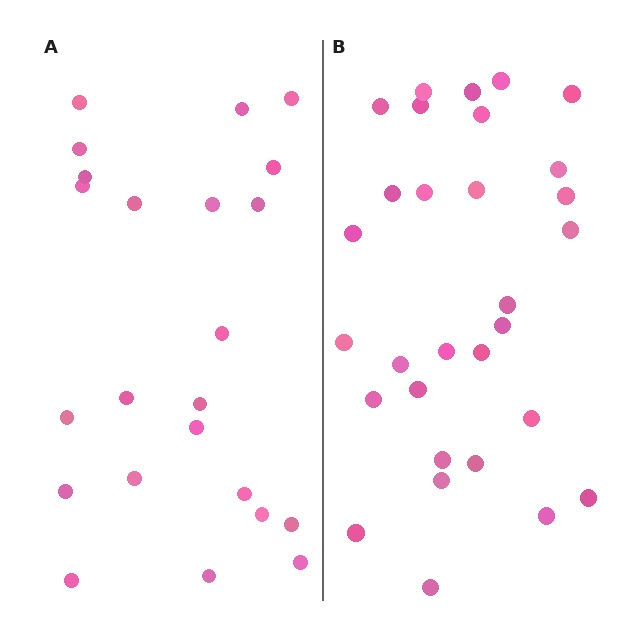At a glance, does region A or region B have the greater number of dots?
Region B (the right region) has more dots.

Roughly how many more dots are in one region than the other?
Region B has roughly 8 or so more dots than region A.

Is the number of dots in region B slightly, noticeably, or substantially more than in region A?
Region B has noticeably more, but not dramatically so. The ratio is roughly 1.3 to 1.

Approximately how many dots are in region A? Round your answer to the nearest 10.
About 20 dots. (The exact count is 23, which rounds to 20.)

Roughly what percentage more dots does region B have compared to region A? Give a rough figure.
About 30% more.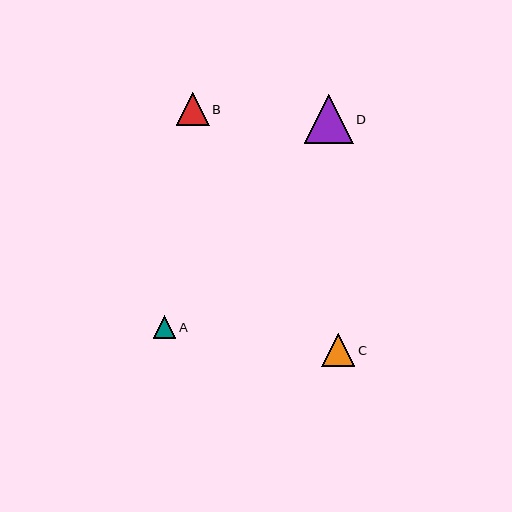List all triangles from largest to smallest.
From largest to smallest: D, B, C, A.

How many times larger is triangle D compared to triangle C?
Triangle D is approximately 1.5 times the size of triangle C.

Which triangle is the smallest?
Triangle A is the smallest with a size of approximately 22 pixels.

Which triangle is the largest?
Triangle D is the largest with a size of approximately 49 pixels.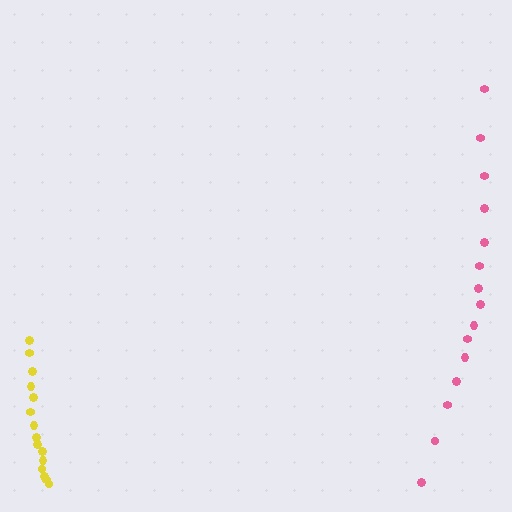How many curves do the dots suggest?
There are 2 distinct paths.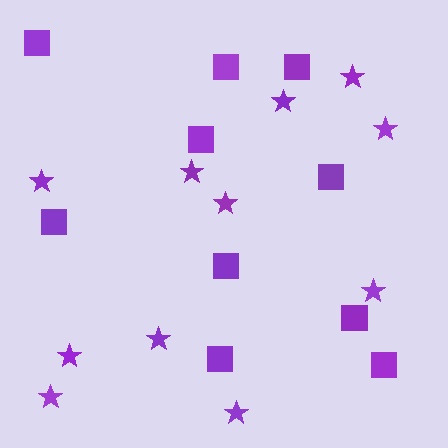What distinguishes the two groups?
There are 2 groups: one group of squares (10) and one group of stars (11).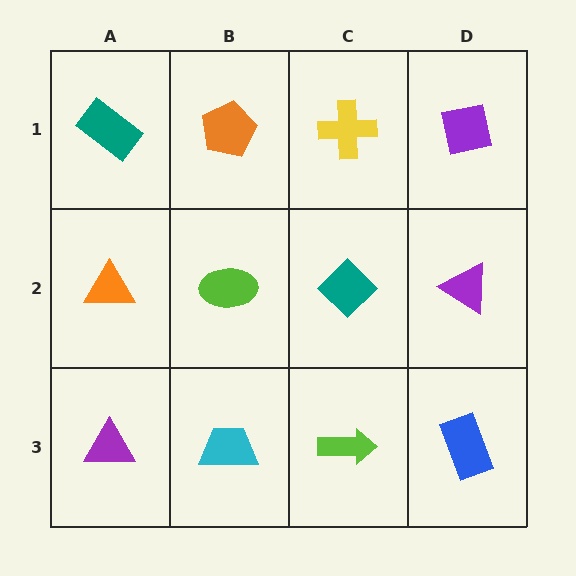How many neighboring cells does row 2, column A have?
3.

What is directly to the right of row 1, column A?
An orange pentagon.